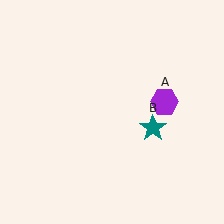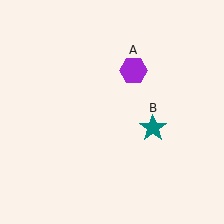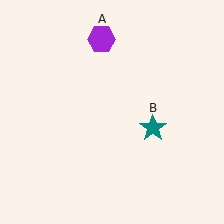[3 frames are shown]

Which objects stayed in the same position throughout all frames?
Teal star (object B) remained stationary.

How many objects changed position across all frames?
1 object changed position: purple hexagon (object A).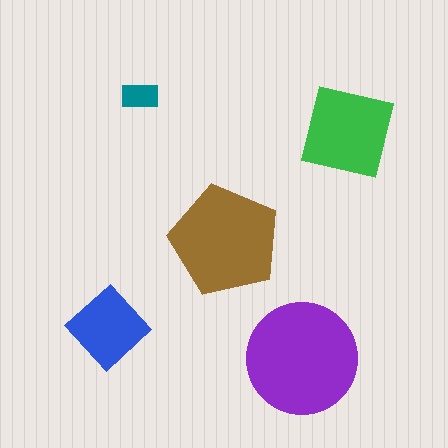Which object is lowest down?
The purple circle is bottommost.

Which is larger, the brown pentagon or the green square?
The brown pentagon.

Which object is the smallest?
The teal rectangle.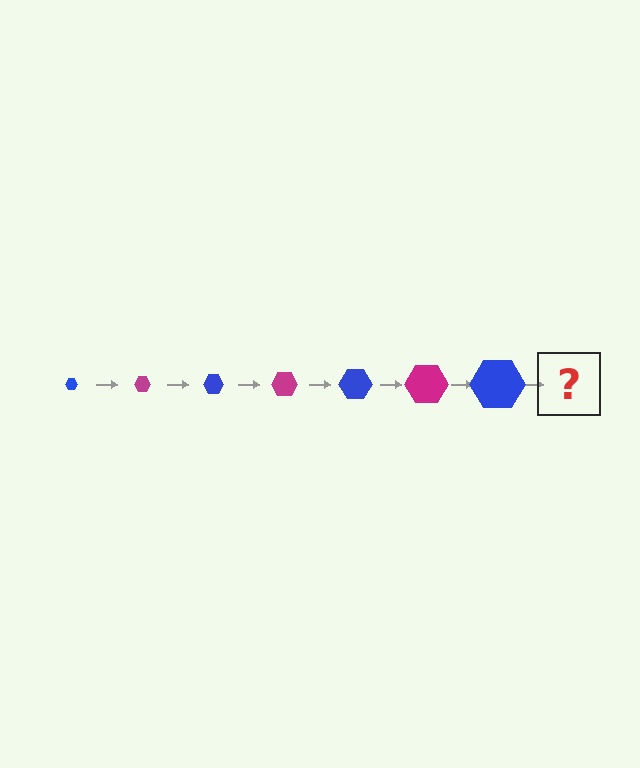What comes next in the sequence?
The next element should be a magenta hexagon, larger than the previous one.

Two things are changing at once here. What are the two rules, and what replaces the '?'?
The two rules are that the hexagon grows larger each step and the color cycles through blue and magenta. The '?' should be a magenta hexagon, larger than the previous one.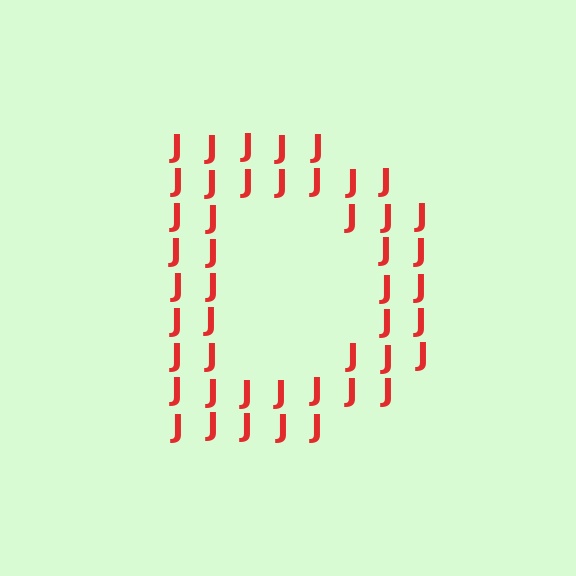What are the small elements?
The small elements are letter J's.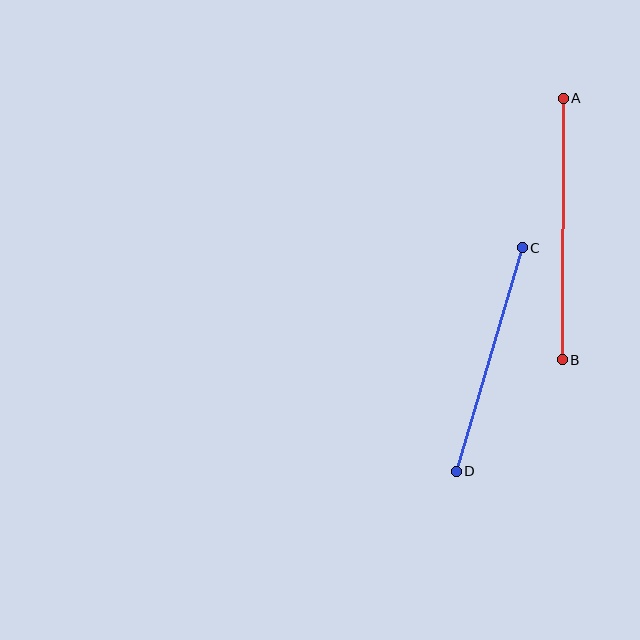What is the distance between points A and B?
The distance is approximately 261 pixels.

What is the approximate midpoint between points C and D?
The midpoint is at approximately (489, 359) pixels.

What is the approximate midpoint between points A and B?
The midpoint is at approximately (563, 229) pixels.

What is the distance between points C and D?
The distance is approximately 233 pixels.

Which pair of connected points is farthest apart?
Points A and B are farthest apart.